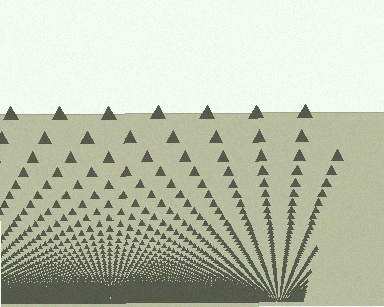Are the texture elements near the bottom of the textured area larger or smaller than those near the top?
Smaller. The gradient is inverted — elements near the bottom are smaller and denser.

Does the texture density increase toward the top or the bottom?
Density increases toward the bottom.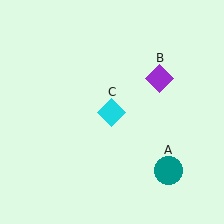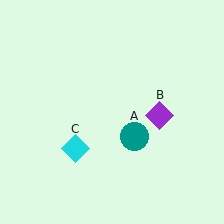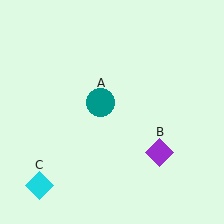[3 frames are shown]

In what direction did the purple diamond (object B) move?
The purple diamond (object B) moved down.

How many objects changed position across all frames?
3 objects changed position: teal circle (object A), purple diamond (object B), cyan diamond (object C).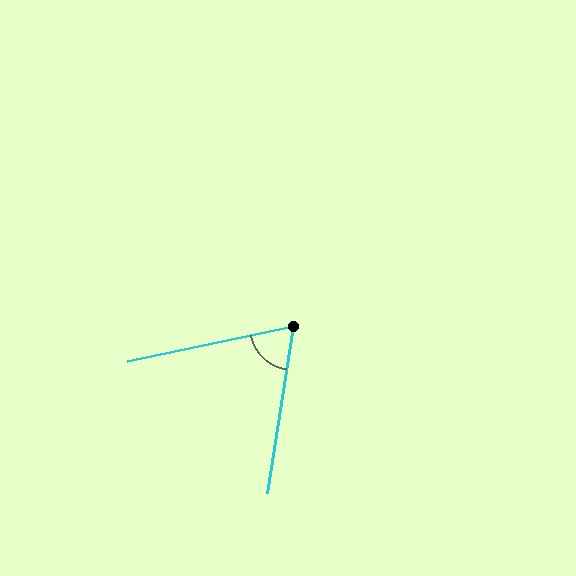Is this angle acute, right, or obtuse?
It is acute.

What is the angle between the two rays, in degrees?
Approximately 69 degrees.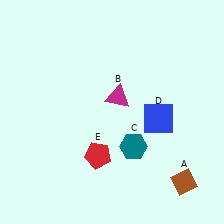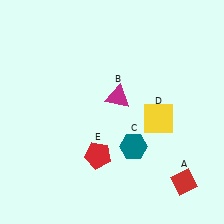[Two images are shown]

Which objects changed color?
A changed from brown to red. D changed from blue to yellow.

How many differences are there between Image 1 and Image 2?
There are 2 differences between the two images.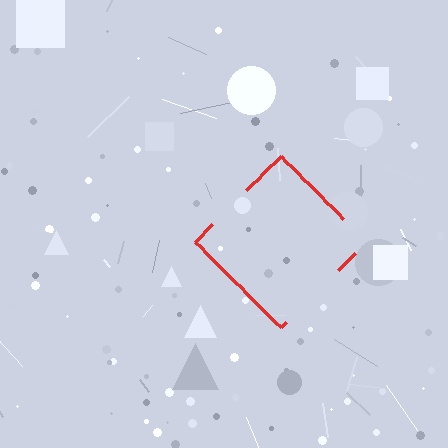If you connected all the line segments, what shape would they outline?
They would outline a diamond.